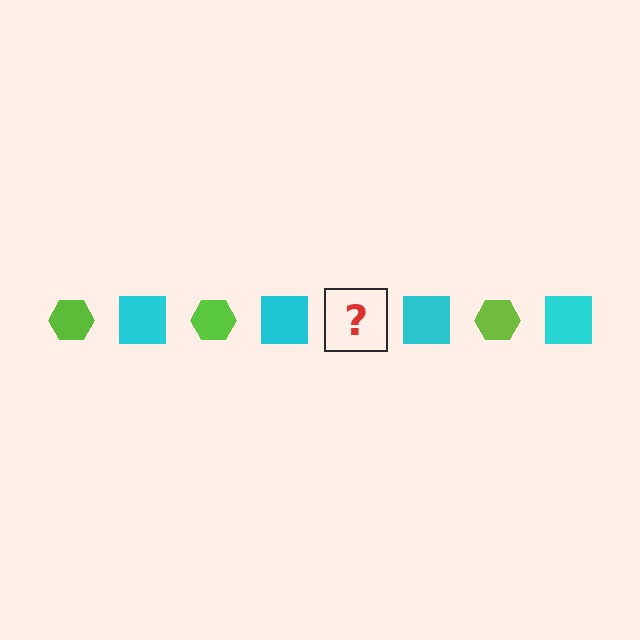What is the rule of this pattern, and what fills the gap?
The rule is that the pattern alternates between lime hexagon and cyan square. The gap should be filled with a lime hexagon.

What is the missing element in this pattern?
The missing element is a lime hexagon.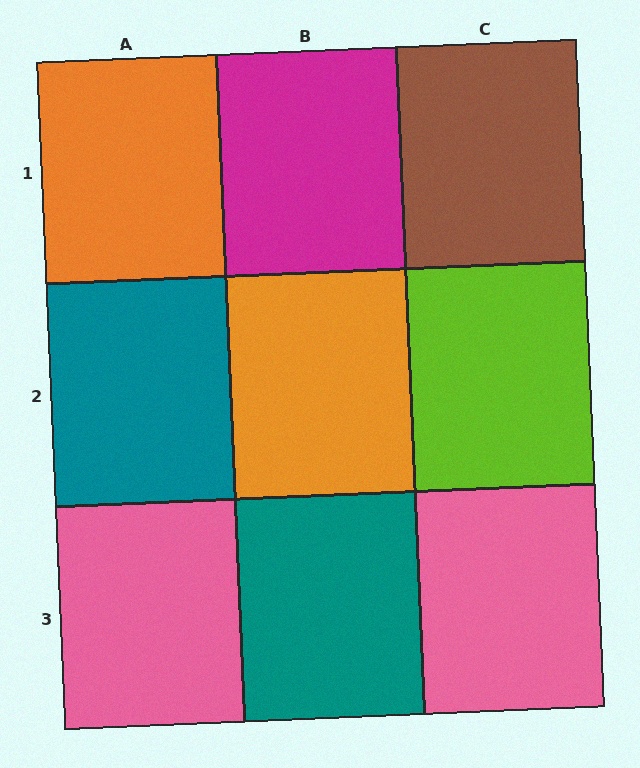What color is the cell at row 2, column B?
Orange.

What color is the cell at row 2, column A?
Teal.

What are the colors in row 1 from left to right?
Orange, magenta, brown.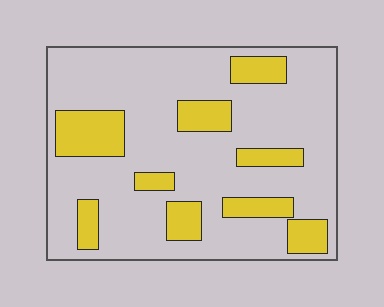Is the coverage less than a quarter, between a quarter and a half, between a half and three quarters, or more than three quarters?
Less than a quarter.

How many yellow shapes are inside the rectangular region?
9.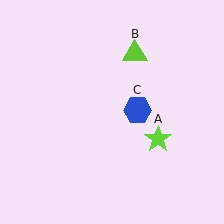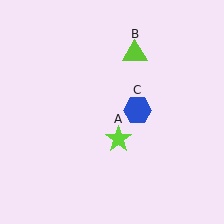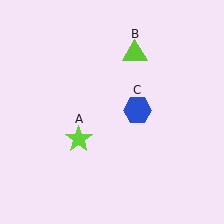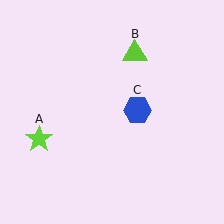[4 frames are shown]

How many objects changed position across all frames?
1 object changed position: lime star (object A).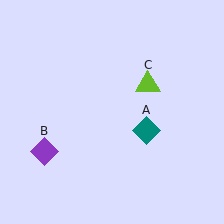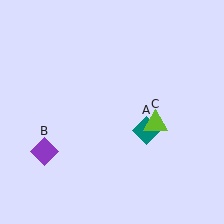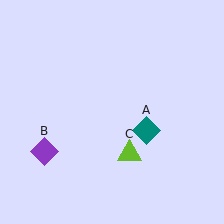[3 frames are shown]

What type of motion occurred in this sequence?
The lime triangle (object C) rotated clockwise around the center of the scene.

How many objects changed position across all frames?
1 object changed position: lime triangle (object C).